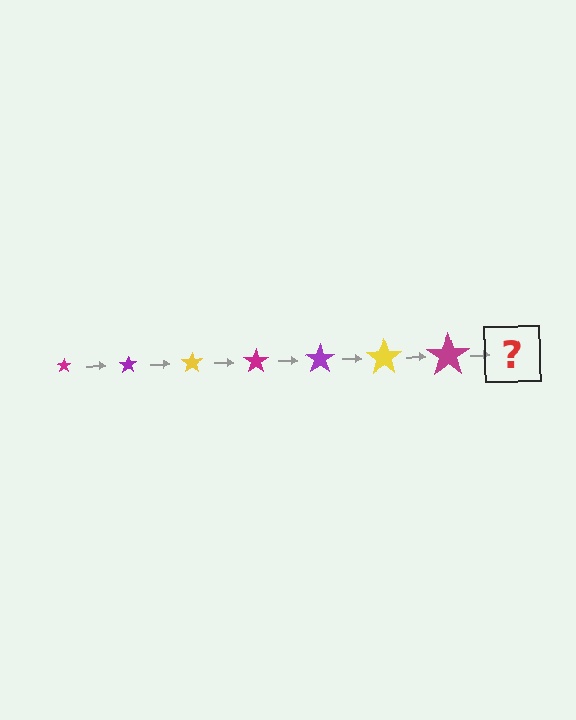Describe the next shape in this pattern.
It should be a purple star, larger than the previous one.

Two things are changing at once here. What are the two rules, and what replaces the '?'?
The two rules are that the star grows larger each step and the color cycles through magenta, purple, and yellow. The '?' should be a purple star, larger than the previous one.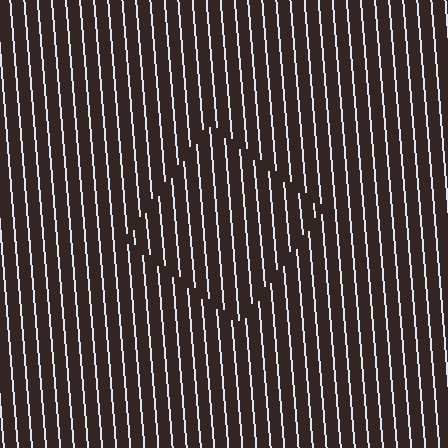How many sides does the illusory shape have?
4 sides — the line-ends trace a square.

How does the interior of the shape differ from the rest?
The interior of the shape contains the same grating, shifted by half a period — the contour is defined by the phase discontinuity where line-ends from the inner and outer gratings abut.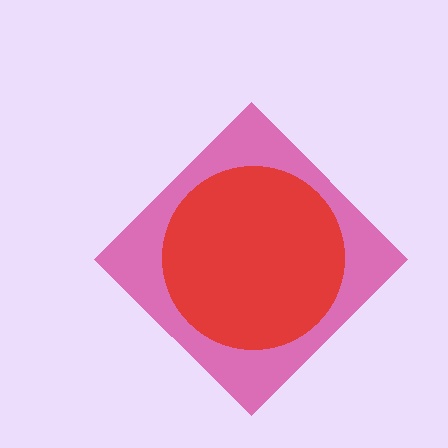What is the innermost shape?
The red circle.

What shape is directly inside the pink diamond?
The red circle.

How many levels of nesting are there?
2.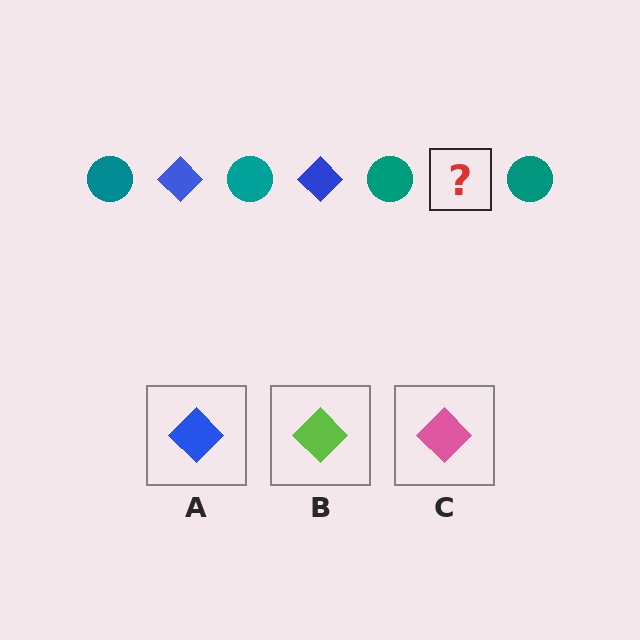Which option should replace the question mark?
Option A.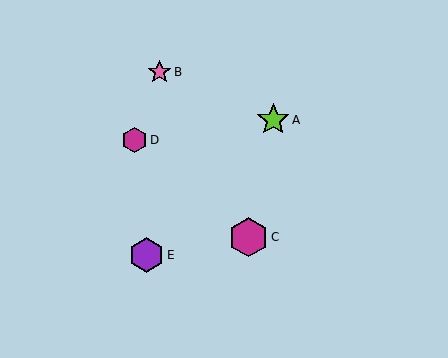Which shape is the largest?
The magenta hexagon (labeled C) is the largest.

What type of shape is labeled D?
Shape D is a magenta hexagon.